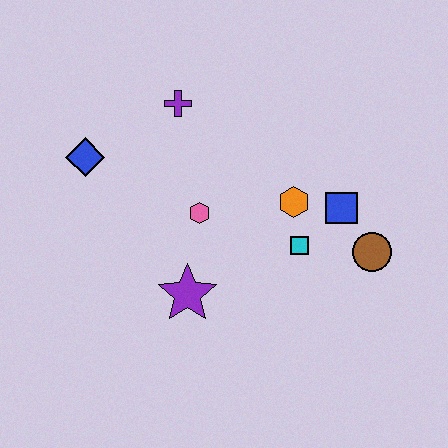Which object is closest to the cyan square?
The orange hexagon is closest to the cyan square.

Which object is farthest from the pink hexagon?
The brown circle is farthest from the pink hexagon.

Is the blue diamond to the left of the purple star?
Yes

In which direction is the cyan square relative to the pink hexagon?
The cyan square is to the right of the pink hexagon.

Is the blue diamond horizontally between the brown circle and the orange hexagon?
No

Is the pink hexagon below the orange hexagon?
Yes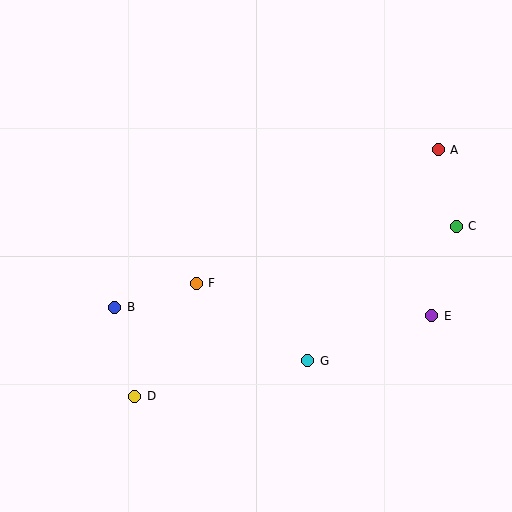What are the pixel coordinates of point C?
Point C is at (456, 226).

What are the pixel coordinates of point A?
Point A is at (438, 150).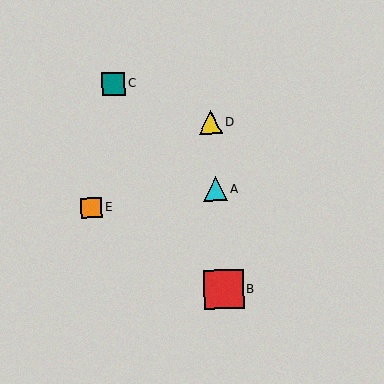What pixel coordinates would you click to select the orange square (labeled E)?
Click at (92, 208) to select the orange square E.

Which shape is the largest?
The red square (labeled B) is the largest.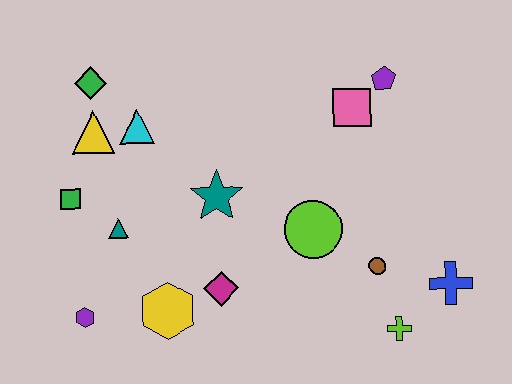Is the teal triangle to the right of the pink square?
No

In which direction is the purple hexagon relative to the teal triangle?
The purple hexagon is below the teal triangle.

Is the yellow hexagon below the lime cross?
No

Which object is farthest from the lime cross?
The green diamond is farthest from the lime cross.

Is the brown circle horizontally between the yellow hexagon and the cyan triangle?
No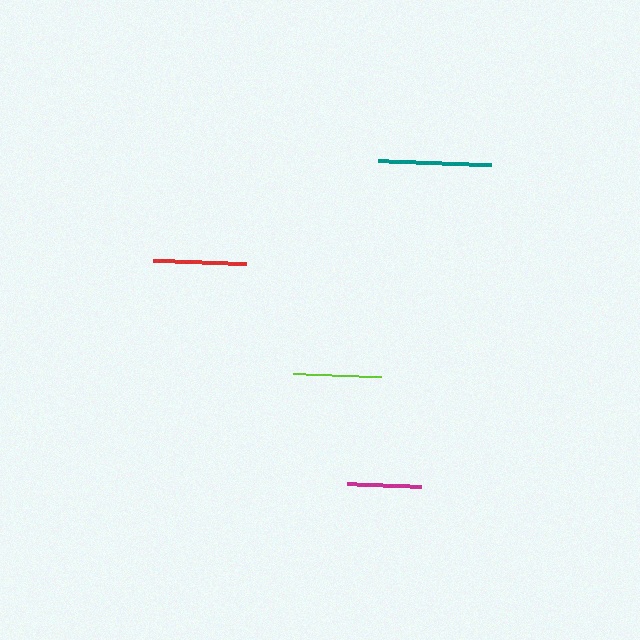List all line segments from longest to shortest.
From longest to shortest: teal, red, lime, magenta.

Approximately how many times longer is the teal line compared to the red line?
The teal line is approximately 1.2 times the length of the red line.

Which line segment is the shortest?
The magenta line is the shortest at approximately 74 pixels.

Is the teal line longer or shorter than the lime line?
The teal line is longer than the lime line.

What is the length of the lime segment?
The lime segment is approximately 88 pixels long.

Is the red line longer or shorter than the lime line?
The red line is longer than the lime line.